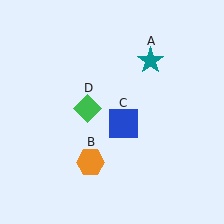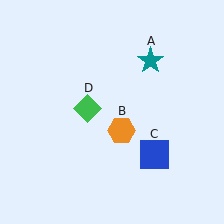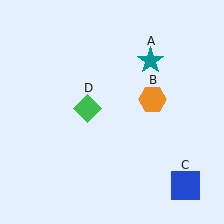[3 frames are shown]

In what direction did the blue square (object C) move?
The blue square (object C) moved down and to the right.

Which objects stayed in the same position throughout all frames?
Teal star (object A) and green diamond (object D) remained stationary.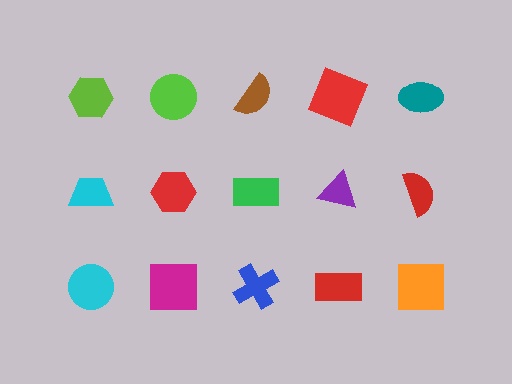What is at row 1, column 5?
A teal ellipse.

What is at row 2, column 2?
A red hexagon.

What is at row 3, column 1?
A cyan circle.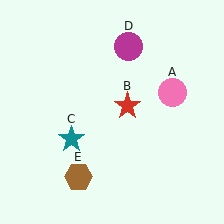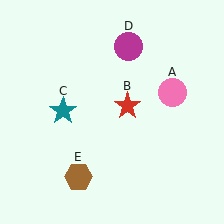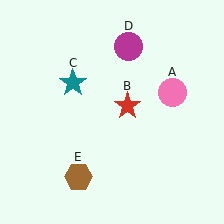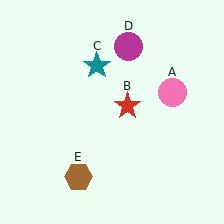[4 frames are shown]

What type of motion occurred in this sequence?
The teal star (object C) rotated clockwise around the center of the scene.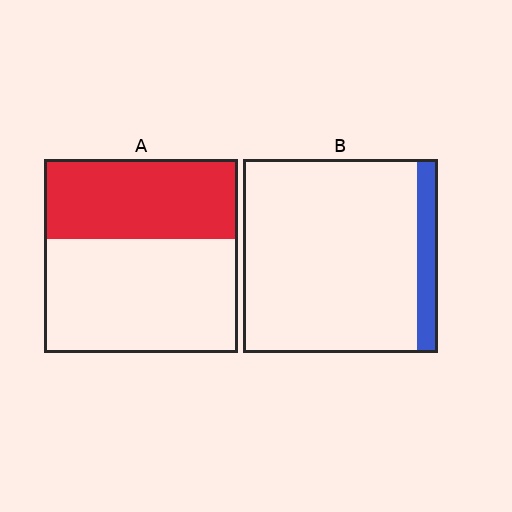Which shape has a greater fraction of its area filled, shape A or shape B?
Shape A.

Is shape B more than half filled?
No.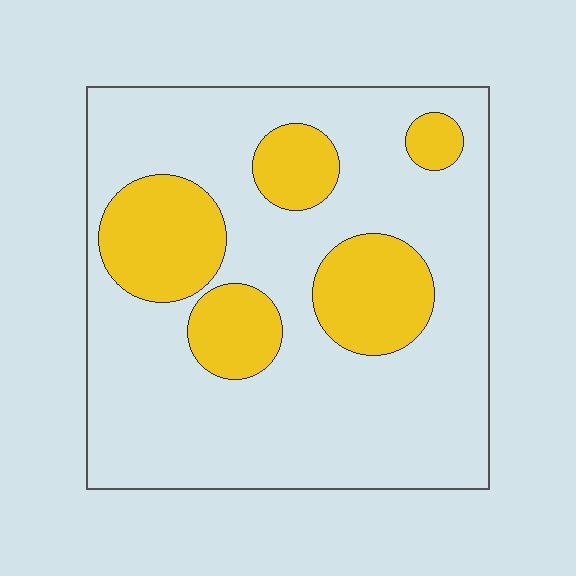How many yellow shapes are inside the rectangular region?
5.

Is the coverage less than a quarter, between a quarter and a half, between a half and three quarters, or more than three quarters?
Between a quarter and a half.